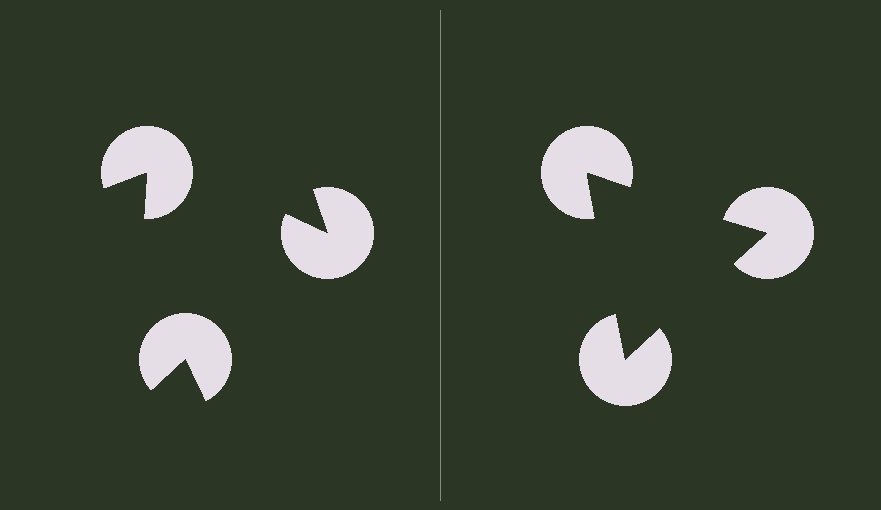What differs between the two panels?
The pac-man discs are positioned identically on both sides; only the wedge orientations differ. On the right they align to a triangle; on the left they are misaligned.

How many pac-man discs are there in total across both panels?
6 — 3 on each side.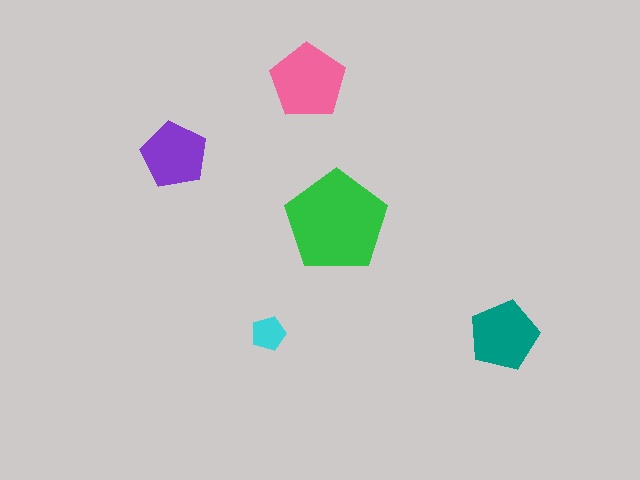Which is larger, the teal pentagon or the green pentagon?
The green one.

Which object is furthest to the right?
The teal pentagon is rightmost.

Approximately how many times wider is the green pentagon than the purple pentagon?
About 1.5 times wider.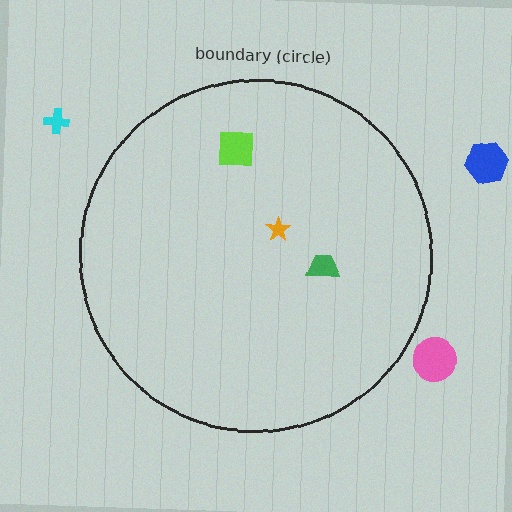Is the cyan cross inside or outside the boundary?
Outside.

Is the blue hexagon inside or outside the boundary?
Outside.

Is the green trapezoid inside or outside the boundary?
Inside.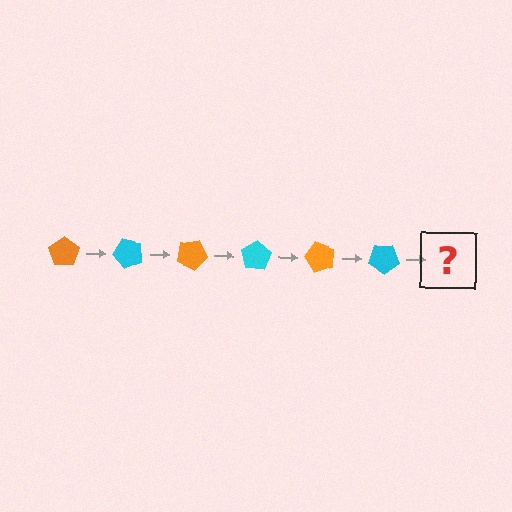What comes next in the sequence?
The next element should be an orange pentagon, rotated 300 degrees from the start.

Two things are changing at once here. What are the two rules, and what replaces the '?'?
The two rules are that it rotates 50 degrees each step and the color cycles through orange and cyan. The '?' should be an orange pentagon, rotated 300 degrees from the start.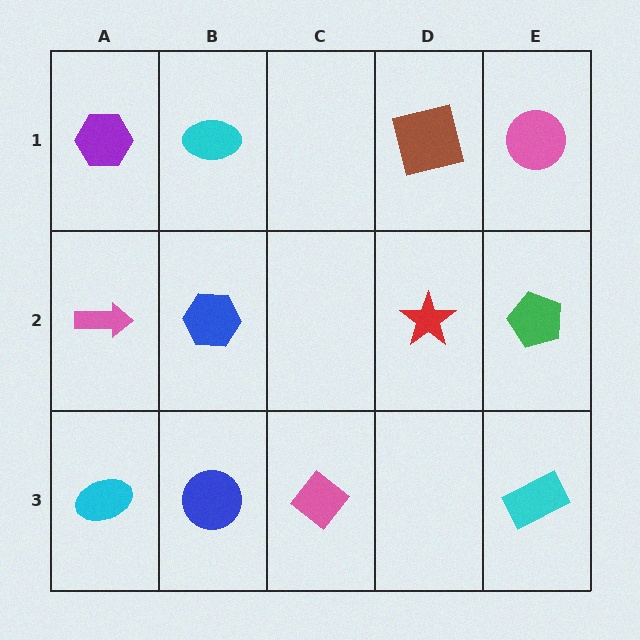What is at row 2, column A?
A pink arrow.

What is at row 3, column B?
A blue circle.